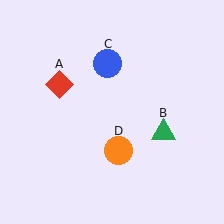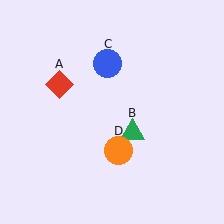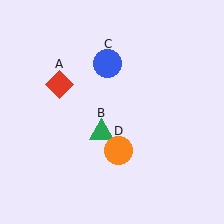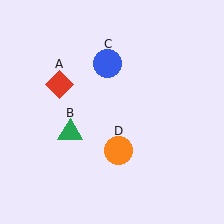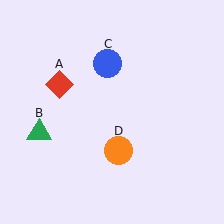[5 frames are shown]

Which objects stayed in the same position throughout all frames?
Red diamond (object A) and blue circle (object C) and orange circle (object D) remained stationary.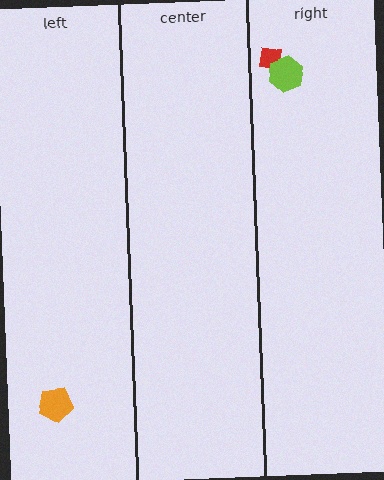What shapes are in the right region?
The red square, the lime hexagon.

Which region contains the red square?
The right region.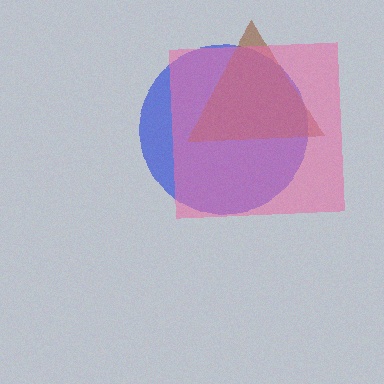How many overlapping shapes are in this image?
There are 3 overlapping shapes in the image.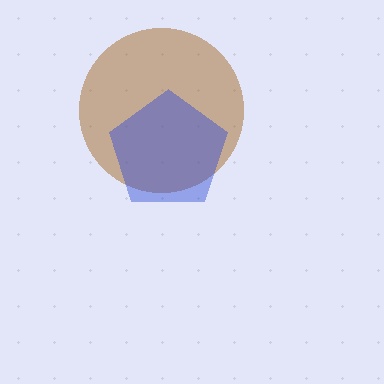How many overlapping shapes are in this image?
There are 2 overlapping shapes in the image.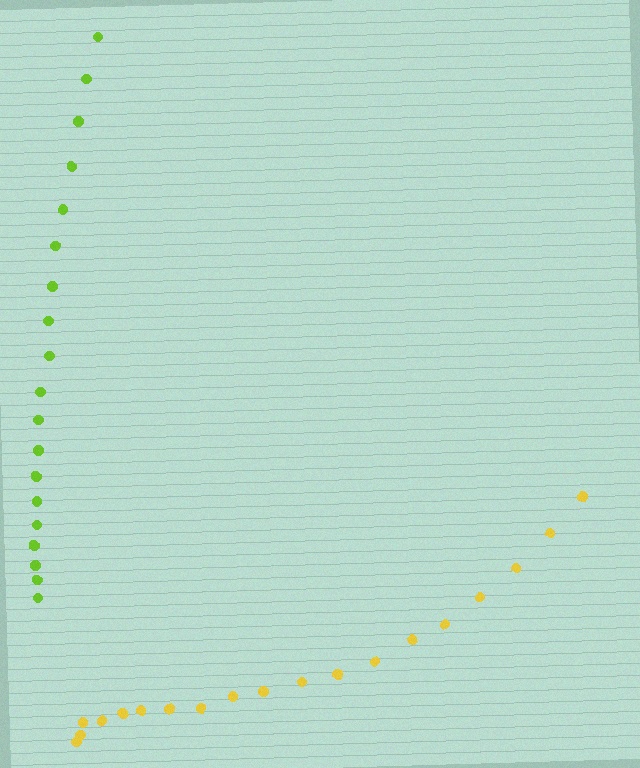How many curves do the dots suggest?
There are 2 distinct paths.